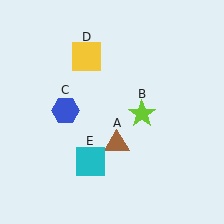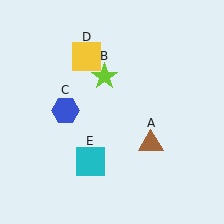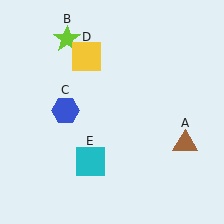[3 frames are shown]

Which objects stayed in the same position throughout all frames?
Blue hexagon (object C) and yellow square (object D) and cyan square (object E) remained stationary.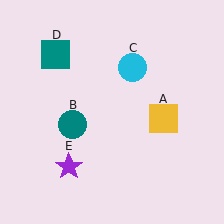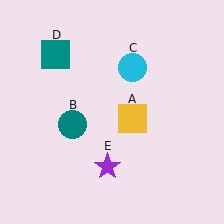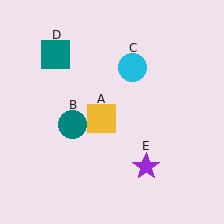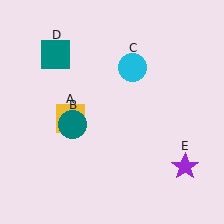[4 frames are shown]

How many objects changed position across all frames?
2 objects changed position: yellow square (object A), purple star (object E).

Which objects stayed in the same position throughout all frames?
Teal circle (object B) and cyan circle (object C) and teal square (object D) remained stationary.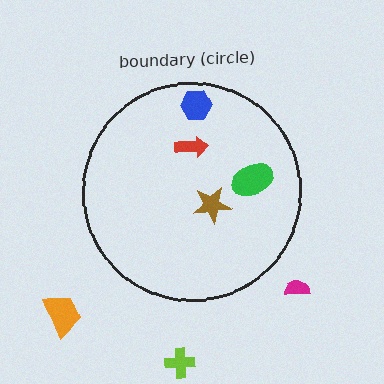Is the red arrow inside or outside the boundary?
Inside.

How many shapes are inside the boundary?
4 inside, 3 outside.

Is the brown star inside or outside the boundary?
Inside.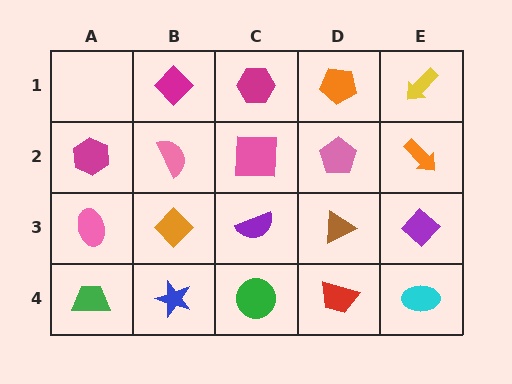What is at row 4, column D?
A red trapezoid.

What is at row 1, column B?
A magenta diamond.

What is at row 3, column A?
A pink ellipse.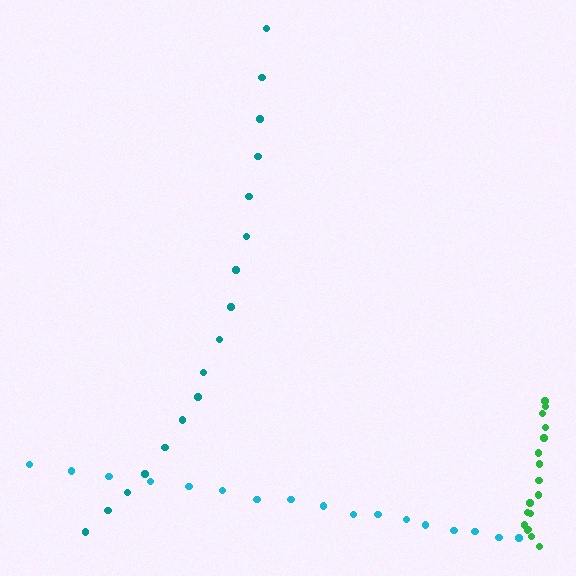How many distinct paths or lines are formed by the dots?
There are 3 distinct paths.